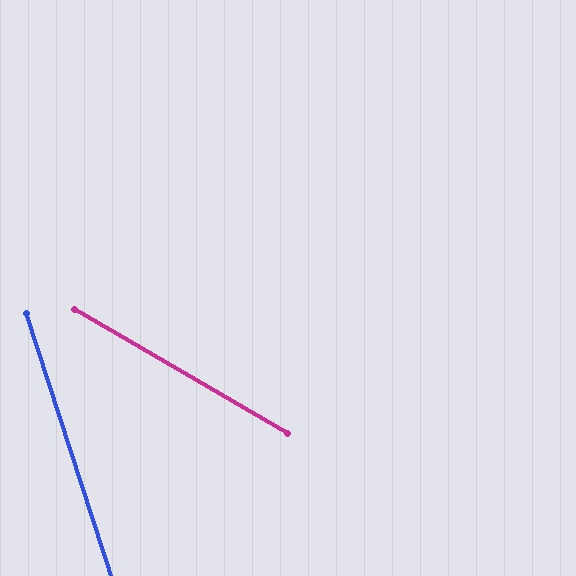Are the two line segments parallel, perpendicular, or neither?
Neither parallel nor perpendicular — they differ by about 42°.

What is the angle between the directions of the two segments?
Approximately 42 degrees.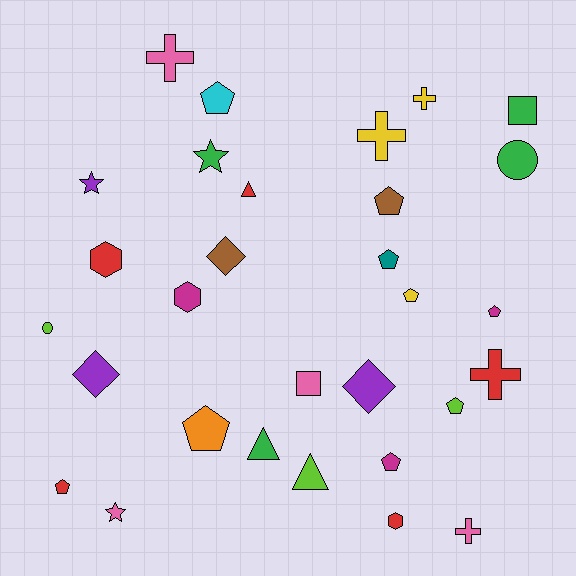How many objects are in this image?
There are 30 objects.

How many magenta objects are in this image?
There are 3 magenta objects.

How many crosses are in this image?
There are 5 crosses.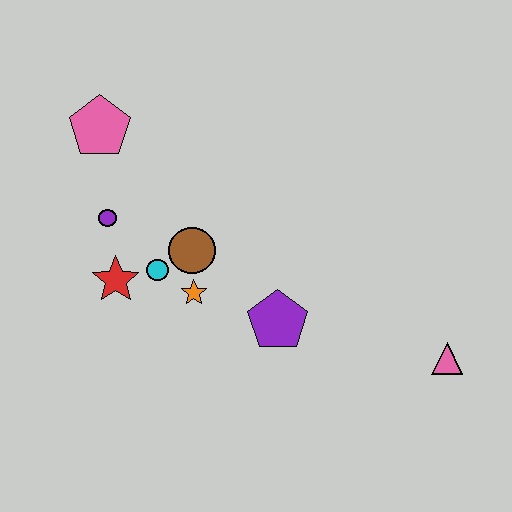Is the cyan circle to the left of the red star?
No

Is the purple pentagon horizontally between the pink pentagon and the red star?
No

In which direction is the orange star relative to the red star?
The orange star is to the right of the red star.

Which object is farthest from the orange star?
The pink triangle is farthest from the orange star.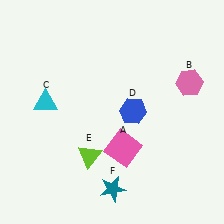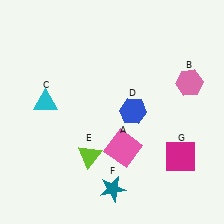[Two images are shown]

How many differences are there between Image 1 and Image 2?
There is 1 difference between the two images.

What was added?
A magenta square (G) was added in Image 2.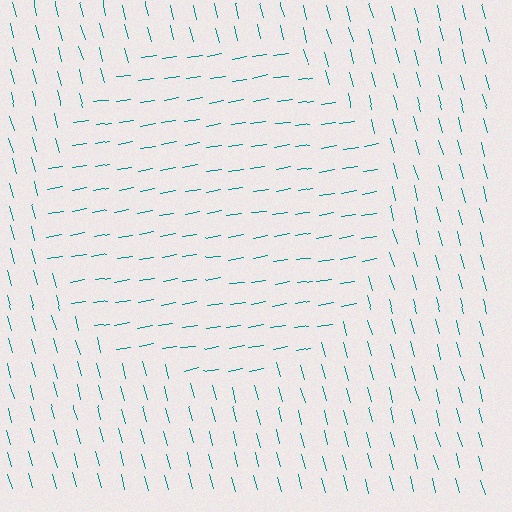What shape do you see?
I see a circle.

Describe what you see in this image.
The image is filled with small teal line segments. A circle region in the image has lines oriented differently from the surrounding lines, creating a visible texture boundary.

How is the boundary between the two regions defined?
The boundary is defined purely by a change in line orientation (approximately 84 degrees difference). All lines are the same color and thickness.